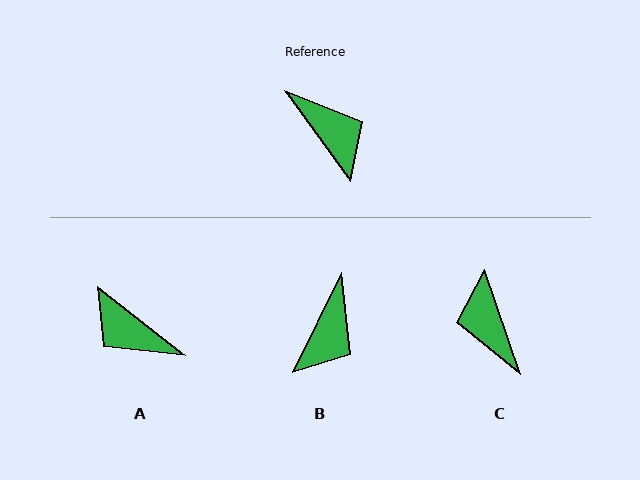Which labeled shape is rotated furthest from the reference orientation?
A, about 164 degrees away.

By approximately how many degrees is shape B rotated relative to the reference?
Approximately 62 degrees clockwise.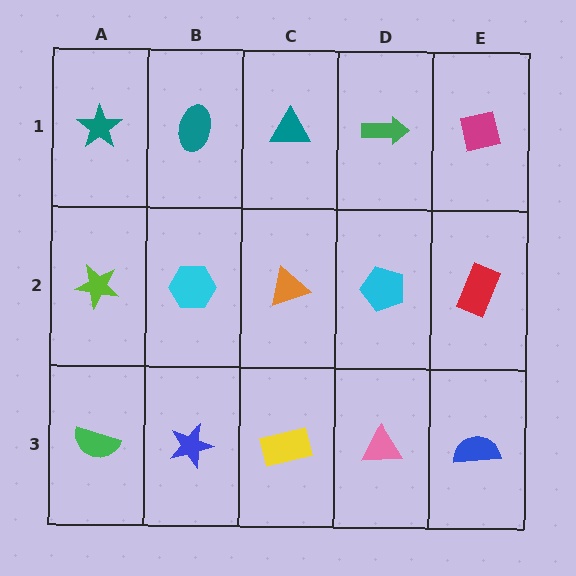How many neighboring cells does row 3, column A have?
2.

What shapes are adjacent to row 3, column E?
A red rectangle (row 2, column E), a pink triangle (row 3, column D).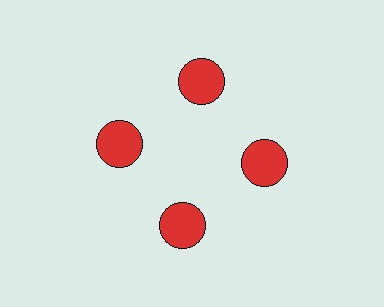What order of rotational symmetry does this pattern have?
This pattern has 4-fold rotational symmetry.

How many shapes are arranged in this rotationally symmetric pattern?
There are 4 shapes, arranged in 4 groups of 1.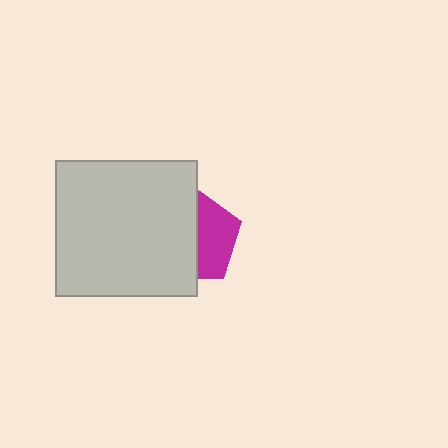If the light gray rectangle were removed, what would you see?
You would see the complete magenta pentagon.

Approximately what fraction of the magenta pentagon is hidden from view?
Roughly 56% of the magenta pentagon is hidden behind the light gray rectangle.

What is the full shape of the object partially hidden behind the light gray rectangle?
The partially hidden object is a magenta pentagon.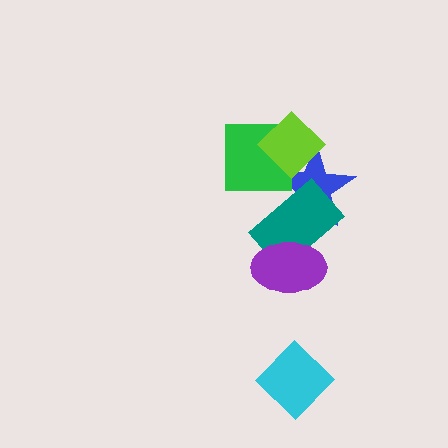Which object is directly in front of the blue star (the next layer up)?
The green square is directly in front of the blue star.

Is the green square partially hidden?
Yes, it is partially covered by another shape.